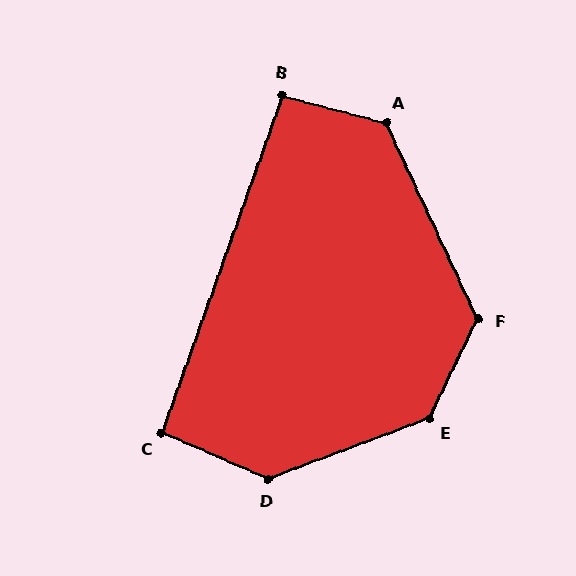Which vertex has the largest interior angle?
E, at approximately 137 degrees.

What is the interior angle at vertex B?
Approximately 95 degrees (obtuse).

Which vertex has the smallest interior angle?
C, at approximately 94 degrees.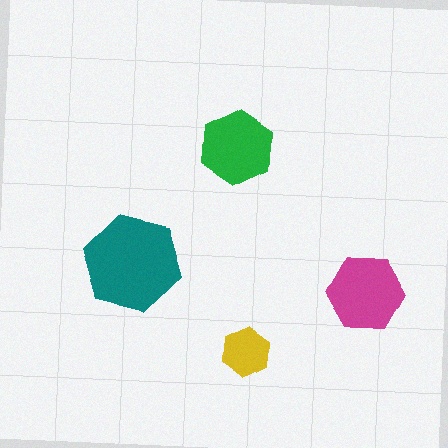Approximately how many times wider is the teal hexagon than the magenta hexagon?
About 1.5 times wider.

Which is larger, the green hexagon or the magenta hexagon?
The magenta one.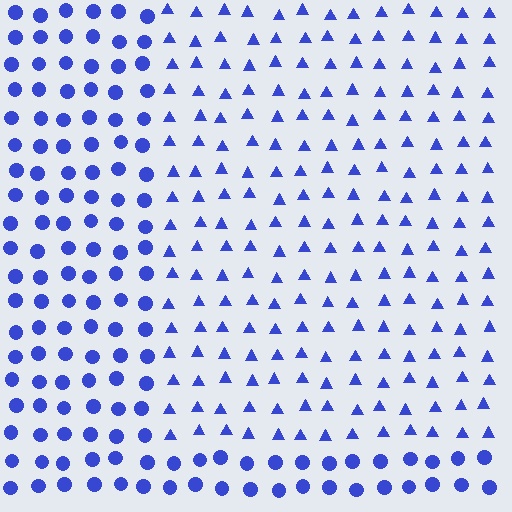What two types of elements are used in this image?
The image uses triangles inside the rectangle region and circles outside it.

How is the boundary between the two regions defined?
The boundary is defined by a change in element shape: triangles inside vs. circles outside. All elements share the same color and spacing.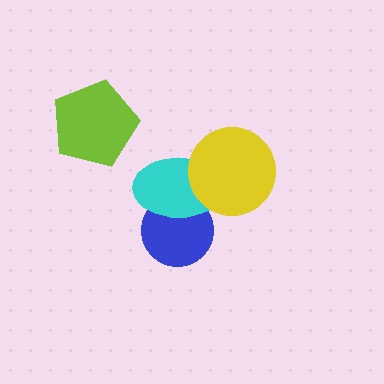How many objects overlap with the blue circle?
1 object overlaps with the blue circle.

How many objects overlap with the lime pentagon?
0 objects overlap with the lime pentagon.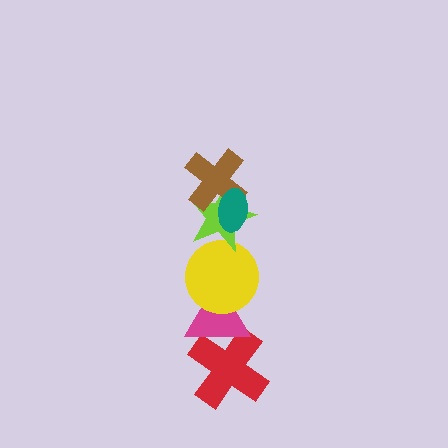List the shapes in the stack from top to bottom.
From top to bottom: the teal ellipse, the brown cross, the lime star, the yellow circle, the magenta triangle, the red cross.